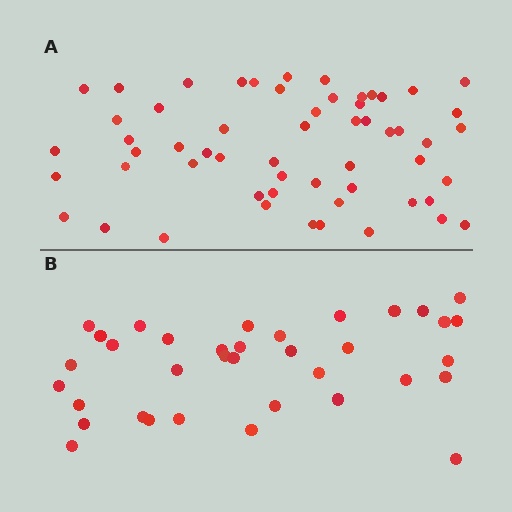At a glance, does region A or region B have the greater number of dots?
Region A (the top region) has more dots.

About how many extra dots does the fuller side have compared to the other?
Region A has approximately 20 more dots than region B.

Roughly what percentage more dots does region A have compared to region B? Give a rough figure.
About 60% more.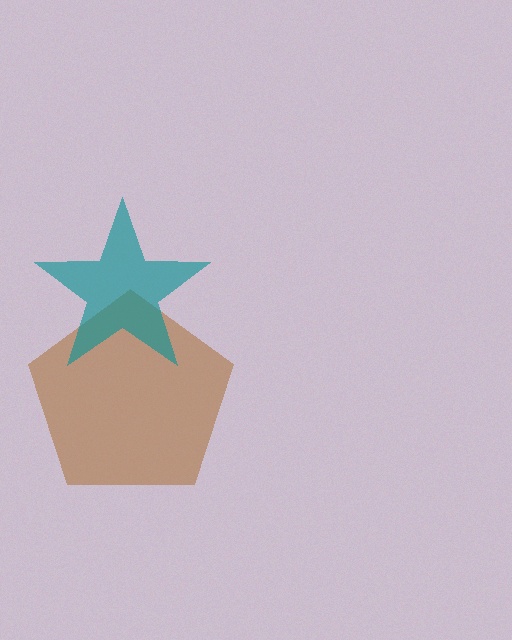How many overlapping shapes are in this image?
There are 2 overlapping shapes in the image.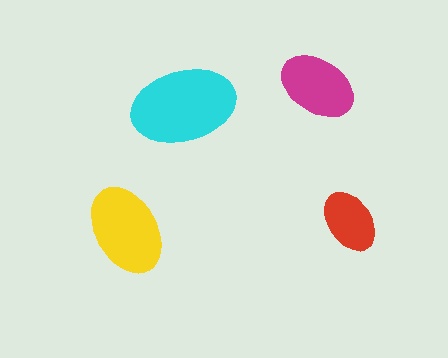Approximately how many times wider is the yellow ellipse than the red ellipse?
About 1.5 times wider.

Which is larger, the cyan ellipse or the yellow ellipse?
The cyan one.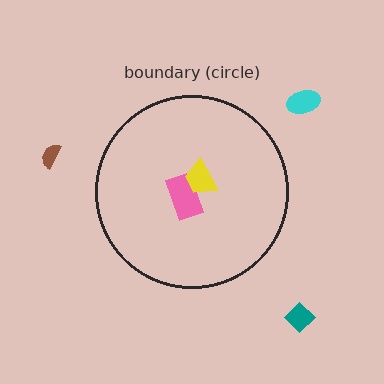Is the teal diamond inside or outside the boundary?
Outside.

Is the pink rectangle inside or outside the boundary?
Inside.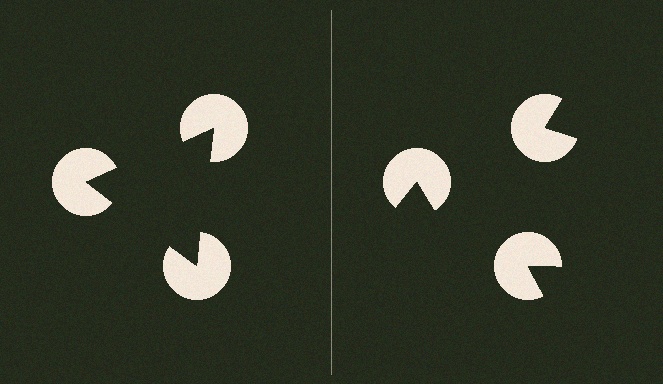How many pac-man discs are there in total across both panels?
6 — 3 on each side.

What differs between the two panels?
The pac-man discs are positioned identically on both sides; only the wedge orientations differ. On the left they align to a triangle; on the right they are misaligned.